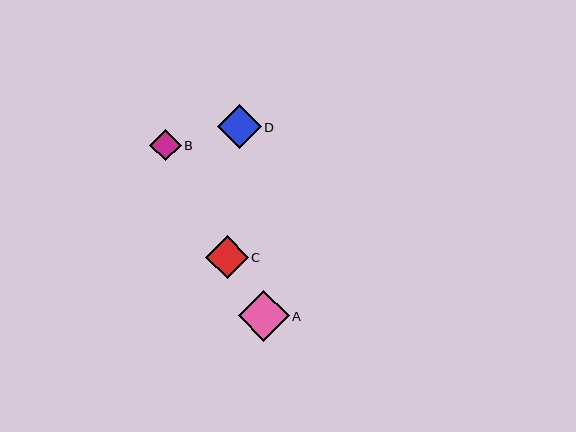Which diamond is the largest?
Diamond A is the largest with a size of approximately 51 pixels.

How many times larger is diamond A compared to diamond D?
Diamond A is approximately 1.2 times the size of diamond D.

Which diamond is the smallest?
Diamond B is the smallest with a size of approximately 32 pixels.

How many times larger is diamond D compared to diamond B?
Diamond D is approximately 1.4 times the size of diamond B.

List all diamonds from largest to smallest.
From largest to smallest: A, D, C, B.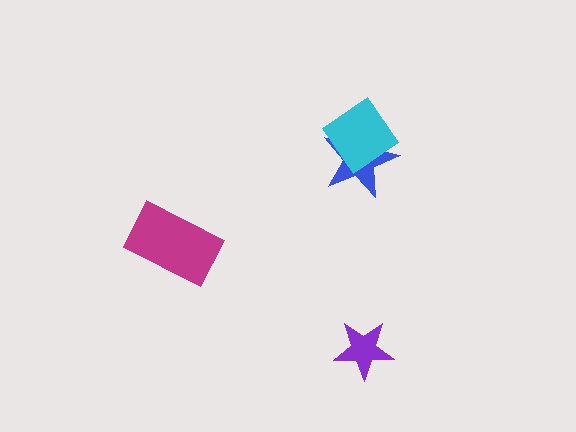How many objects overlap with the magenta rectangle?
0 objects overlap with the magenta rectangle.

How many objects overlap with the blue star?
1 object overlaps with the blue star.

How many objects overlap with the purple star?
0 objects overlap with the purple star.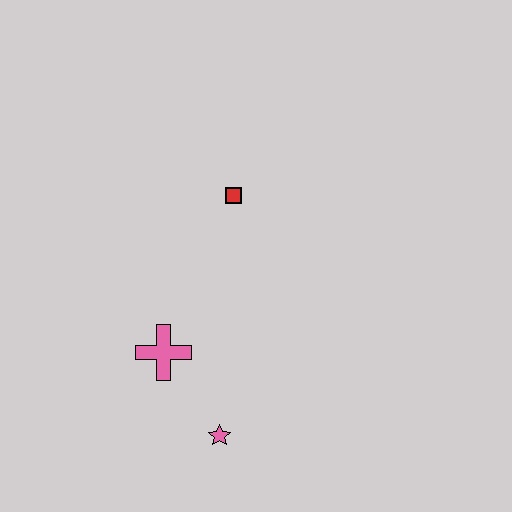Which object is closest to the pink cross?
The pink star is closest to the pink cross.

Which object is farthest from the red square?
The pink star is farthest from the red square.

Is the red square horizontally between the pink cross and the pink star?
No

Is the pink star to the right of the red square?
No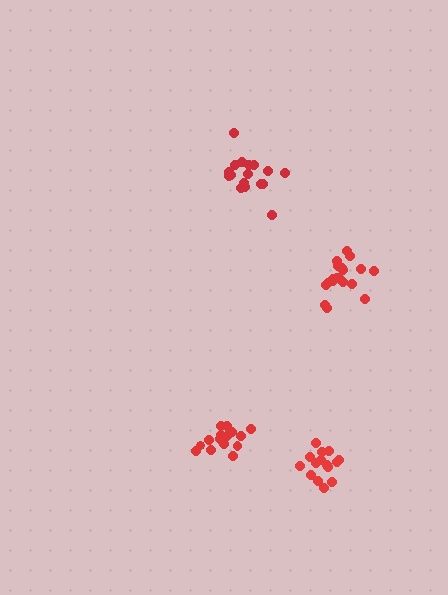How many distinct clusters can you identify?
There are 4 distinct clusters.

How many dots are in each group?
Group 1: 17 dots, Group 2: 16 dots, Group 3: 19 dots, Group 4: 15 dots (67 total).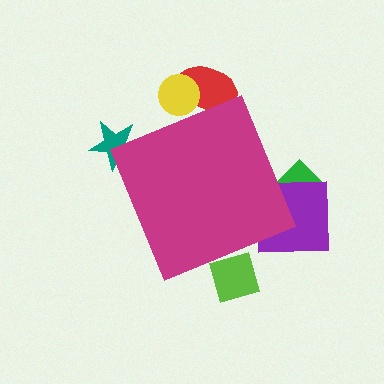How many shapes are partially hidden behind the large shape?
6 shapes are partially hidden.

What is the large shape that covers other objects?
A magenta diamond.